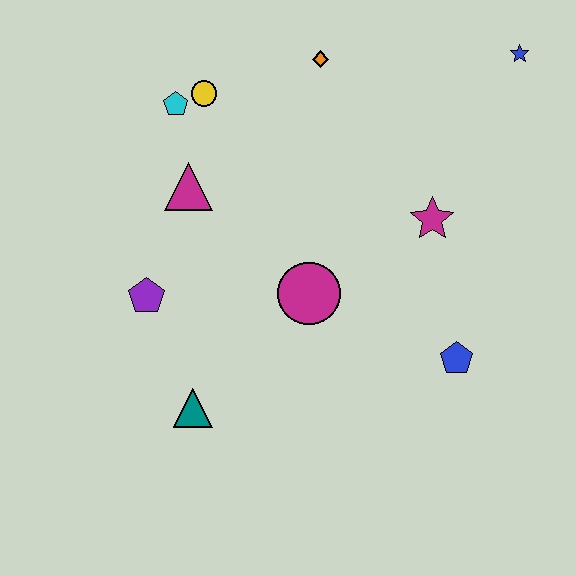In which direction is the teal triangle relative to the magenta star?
The teal triangle is to the left of the magenta star.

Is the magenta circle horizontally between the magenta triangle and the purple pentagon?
No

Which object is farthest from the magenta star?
The teal triangle is farthest from the magenta star.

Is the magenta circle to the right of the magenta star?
No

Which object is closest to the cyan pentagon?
The yellow circle is closest to the cyan pentagon.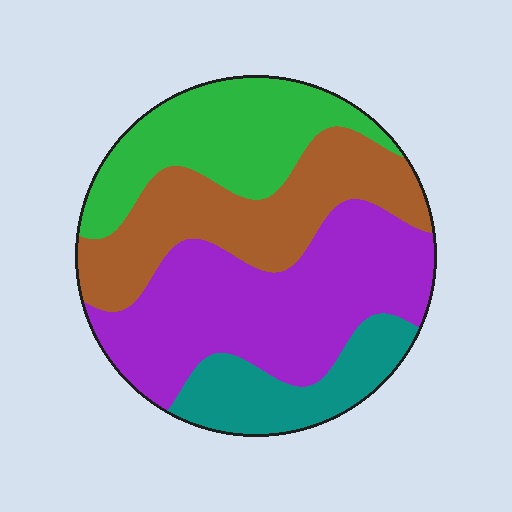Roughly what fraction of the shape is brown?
Brown takes up about one quarter (1/4) of the shape.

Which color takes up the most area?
Purple, at roughly 35%.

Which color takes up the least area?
Teal, at roughly 15%.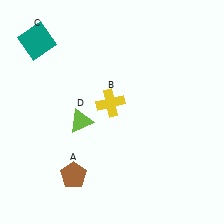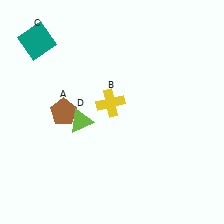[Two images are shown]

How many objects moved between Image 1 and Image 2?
1 object moved between the two images.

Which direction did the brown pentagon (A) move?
The brown pentagon (A) moved up.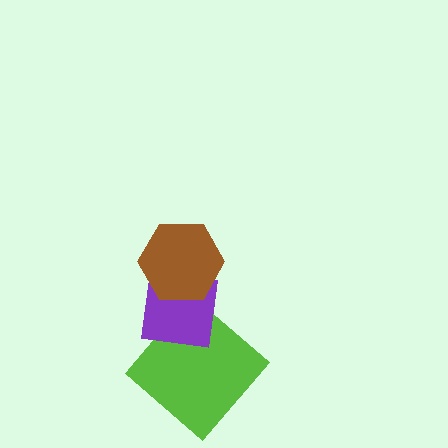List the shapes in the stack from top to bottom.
From top to bottom: the brown hexagon, the purple square, the lime diamond.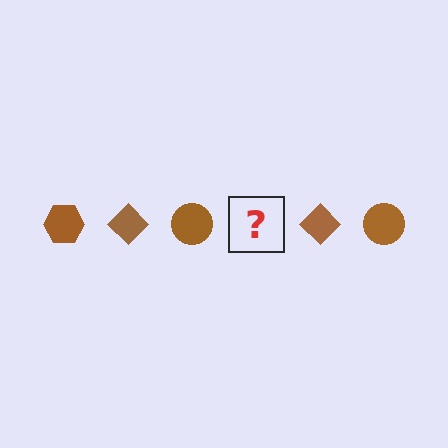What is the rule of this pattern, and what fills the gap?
The rule is that the pattern cycles through hexagon, diamond, circle shapes in brown. The gap should be filled with a brown hexagon.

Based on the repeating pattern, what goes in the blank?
The blank should be a brown hexagon.